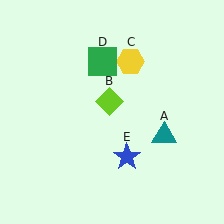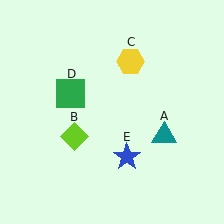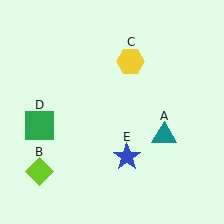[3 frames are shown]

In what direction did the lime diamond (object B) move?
The lime diamond (object B) moved down and to the left.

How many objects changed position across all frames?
2 objects changed position: lime diamond (object B), green square (object D).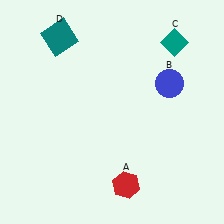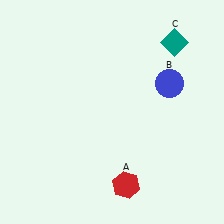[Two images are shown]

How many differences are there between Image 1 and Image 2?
There is 1 difference between the two images.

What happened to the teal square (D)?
The teal square (D) was removed in Image 2. It was in the top-left area of Image 1.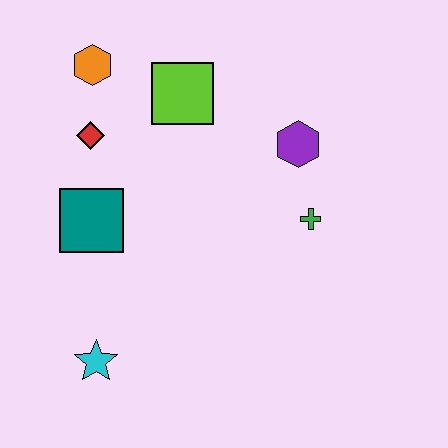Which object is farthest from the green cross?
The orange hexagon is farthest from the green cross.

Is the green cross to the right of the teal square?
Yes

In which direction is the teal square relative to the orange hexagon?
The teal square is below the orange hexagon.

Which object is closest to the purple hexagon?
The green cross is closest to the purple hexagon.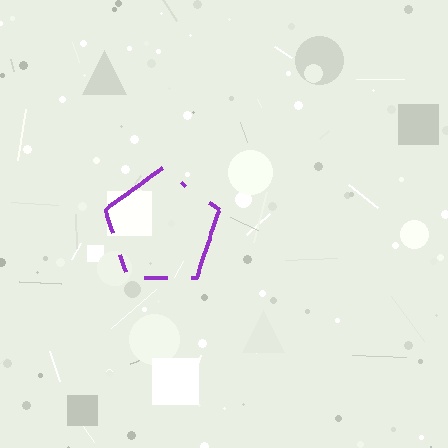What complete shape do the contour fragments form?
The contour fragments form a pentagon.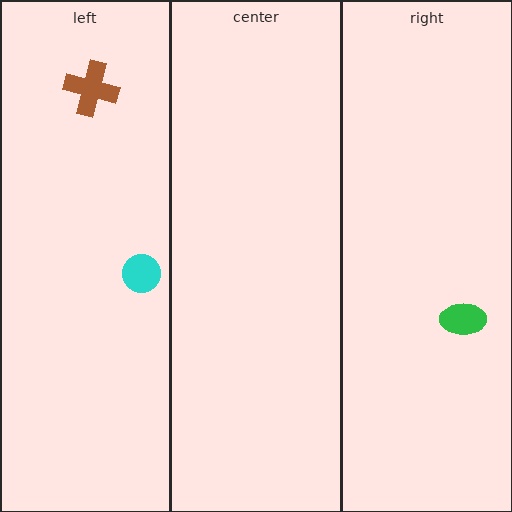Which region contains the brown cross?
The left region.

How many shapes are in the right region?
1.